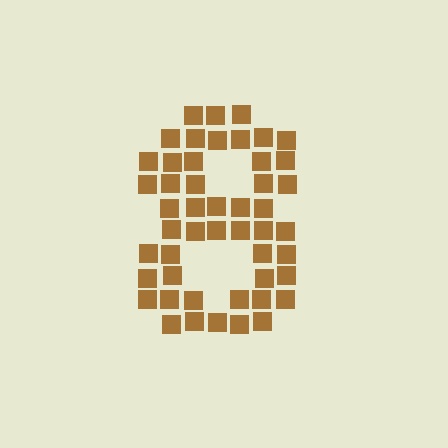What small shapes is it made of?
It is made of small squares.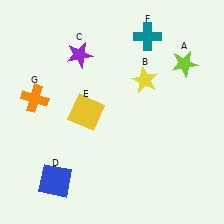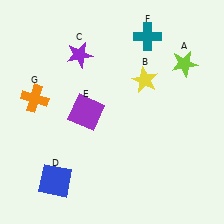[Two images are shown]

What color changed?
The square (E) changed from yellow in Image 1 to purple in Image 2.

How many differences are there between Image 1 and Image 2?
There is 1 difference between the two images.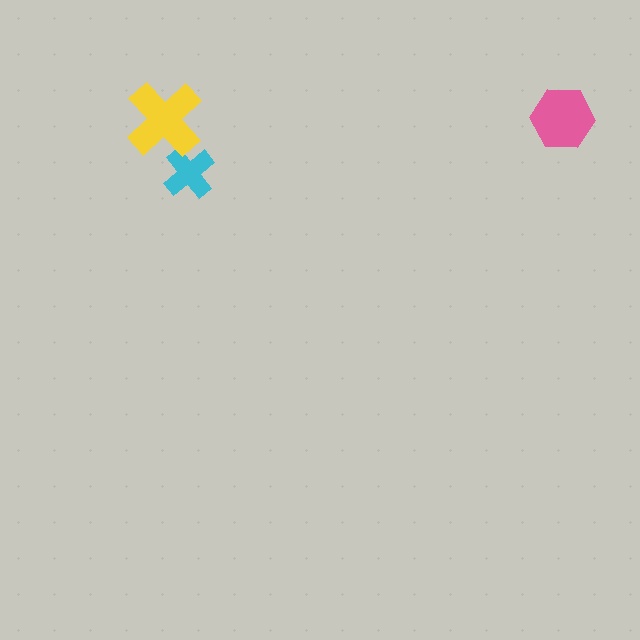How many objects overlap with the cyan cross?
1 object overlaps with the cyan cross.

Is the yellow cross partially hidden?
No, no other shape covers it.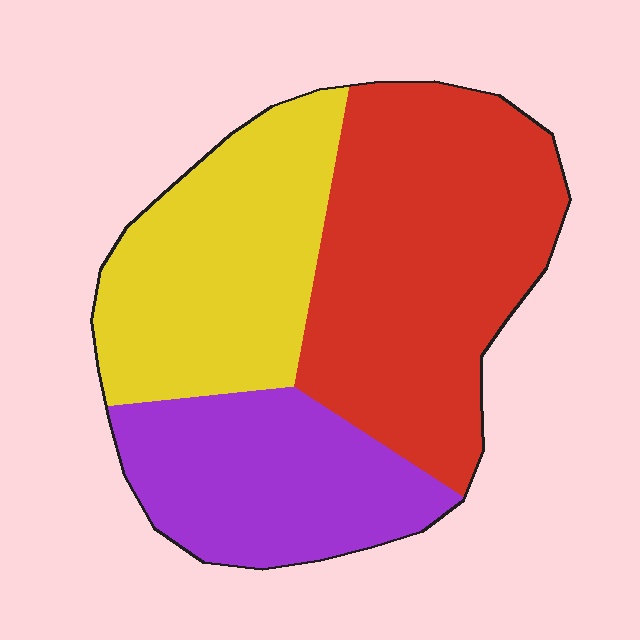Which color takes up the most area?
Red, at roughly 45%.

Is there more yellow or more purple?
Yellow.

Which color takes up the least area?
Purple, at roughly 25%.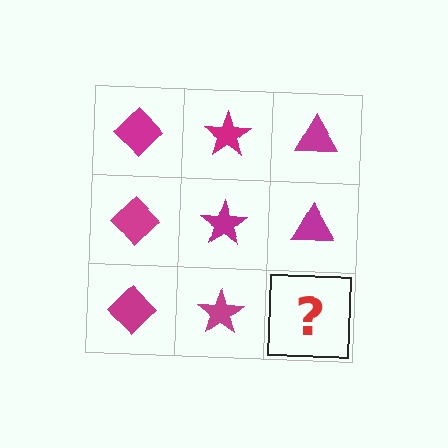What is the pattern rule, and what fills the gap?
The rule is that each column has a consistent shape. The gap should be filled with a magenta triangle.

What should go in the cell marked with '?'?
The missing cell should contain a magenta triangle.